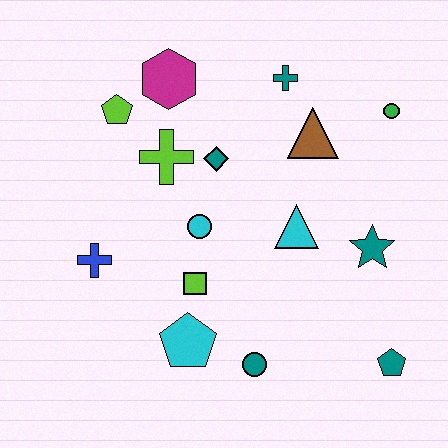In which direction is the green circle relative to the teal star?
The green circle is above the teal star.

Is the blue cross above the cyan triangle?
No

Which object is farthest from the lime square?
The green circle is farthest from the lime square.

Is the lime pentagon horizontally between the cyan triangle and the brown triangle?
No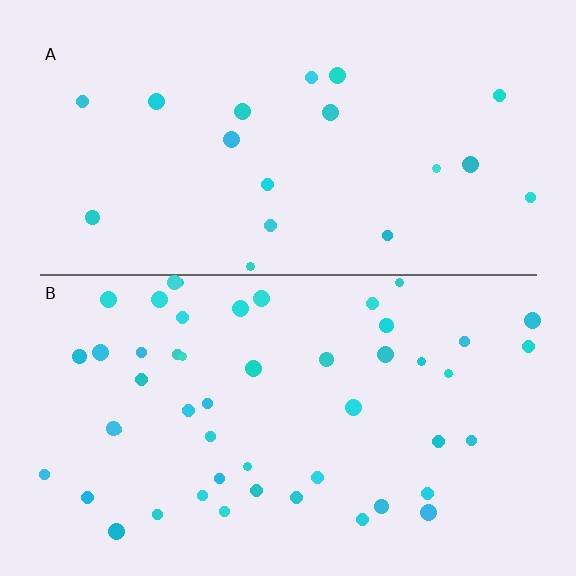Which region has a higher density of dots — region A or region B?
B (the bottom).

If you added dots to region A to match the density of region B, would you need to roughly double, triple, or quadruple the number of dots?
Approximately triple.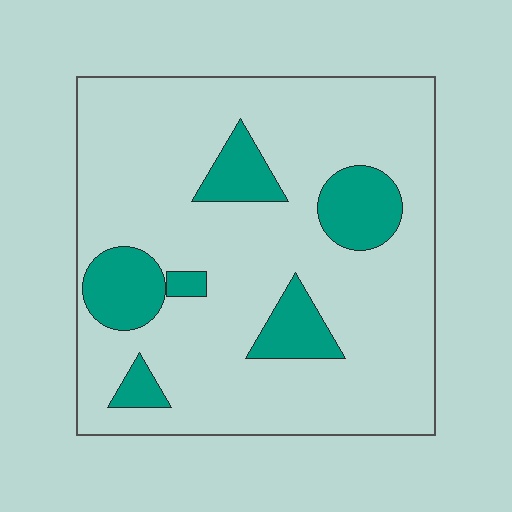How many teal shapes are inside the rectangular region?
6.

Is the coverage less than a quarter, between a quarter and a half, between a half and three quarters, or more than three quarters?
Less than a quarter.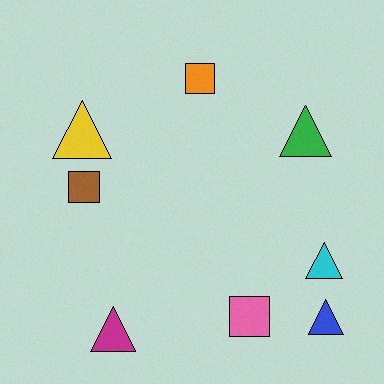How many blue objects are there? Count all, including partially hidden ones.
There is 1 blue object.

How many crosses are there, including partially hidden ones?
There are no crosses.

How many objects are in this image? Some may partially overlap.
There are 8 objects.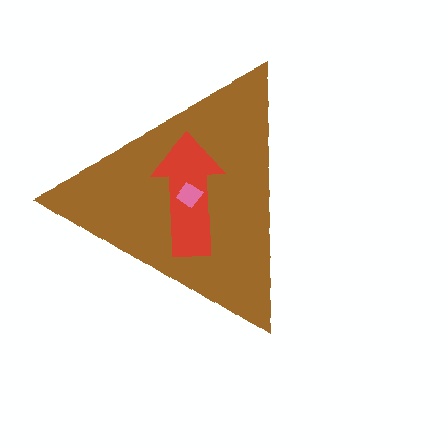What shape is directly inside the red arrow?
The pink diamond.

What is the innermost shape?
The pink diamond.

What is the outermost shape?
The brown triangle.